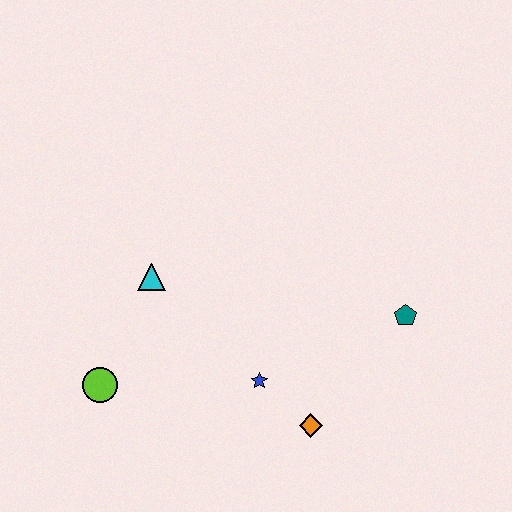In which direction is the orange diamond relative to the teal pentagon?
The orange diamond is below the teal pentagon.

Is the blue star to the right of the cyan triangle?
Yes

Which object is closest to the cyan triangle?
The lime circle is closest to the cyan triangle.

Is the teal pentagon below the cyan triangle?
Yes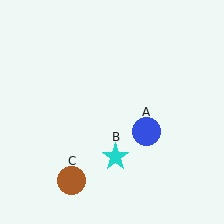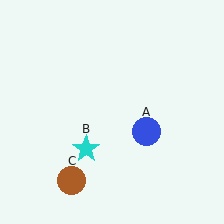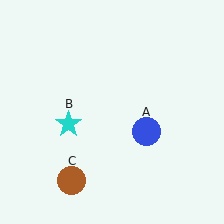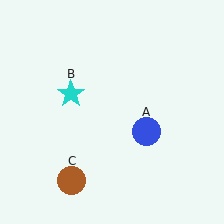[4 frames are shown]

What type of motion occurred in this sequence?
The cyan star (object B) rotated clockwise around the center of the scene.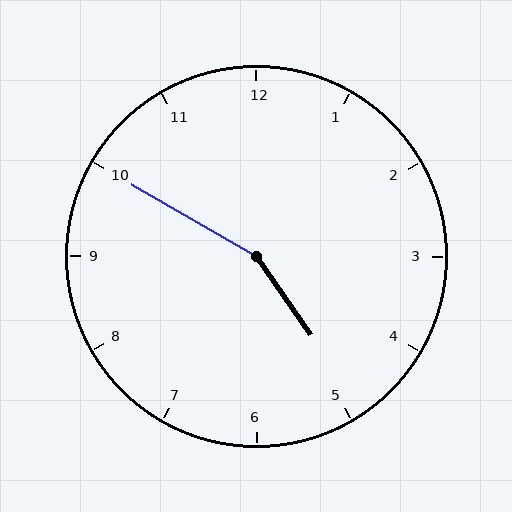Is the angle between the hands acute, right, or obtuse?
It is obtuse.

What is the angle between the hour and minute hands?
Approximately 155 degrees.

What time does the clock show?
4:50.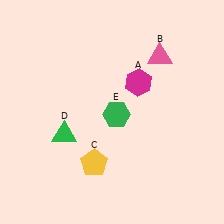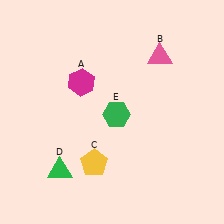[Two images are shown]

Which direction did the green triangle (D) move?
The green triangle (D) moved down.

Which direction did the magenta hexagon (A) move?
The magenta hexagon (A) moved left.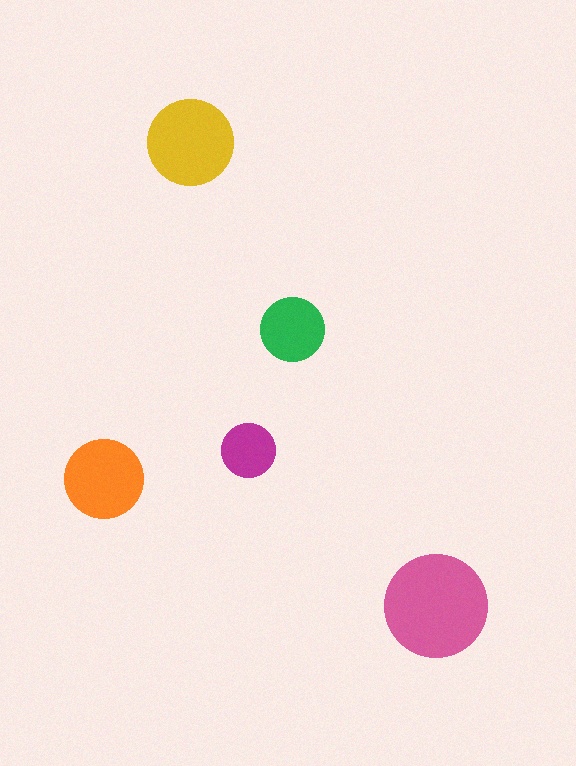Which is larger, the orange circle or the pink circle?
The pink one.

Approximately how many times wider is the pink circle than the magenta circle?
About 2 times wider.